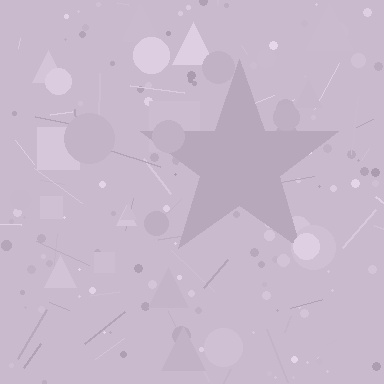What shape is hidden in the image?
A star is hidden in the image.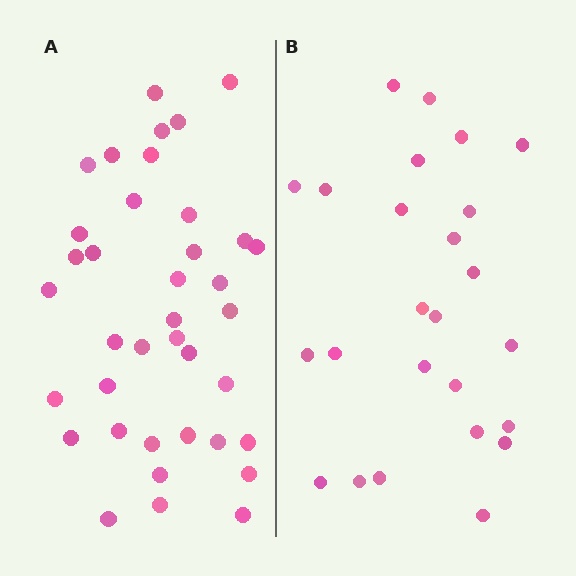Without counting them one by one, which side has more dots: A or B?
Region A (the left region) has more dots.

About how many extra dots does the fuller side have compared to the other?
Region A has approximately 15 more dots than region B.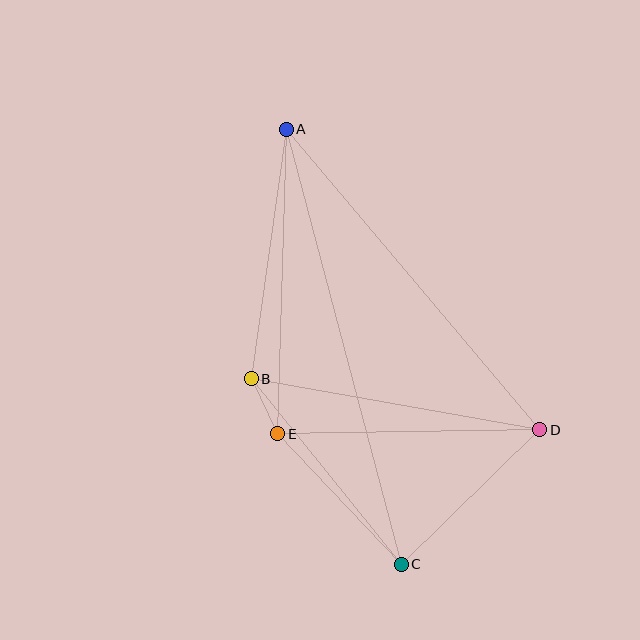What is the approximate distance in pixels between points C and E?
The distance between C and E is approximately 180 pixels.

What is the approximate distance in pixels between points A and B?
The distance between A and B is approximately 252 pixels.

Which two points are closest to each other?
Points B and E are closest to each other.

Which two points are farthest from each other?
Points A and C are farthest from each other.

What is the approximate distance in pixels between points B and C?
The distance between B and C is approximately 239 pixels.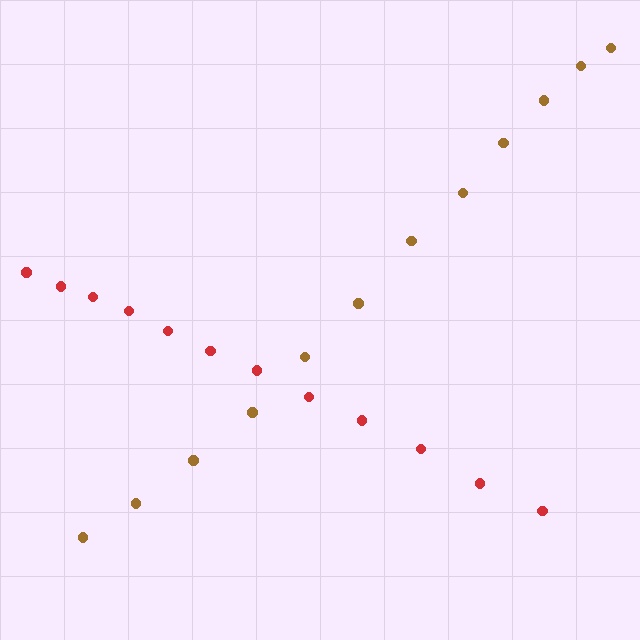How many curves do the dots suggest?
There are 2 distinct paths.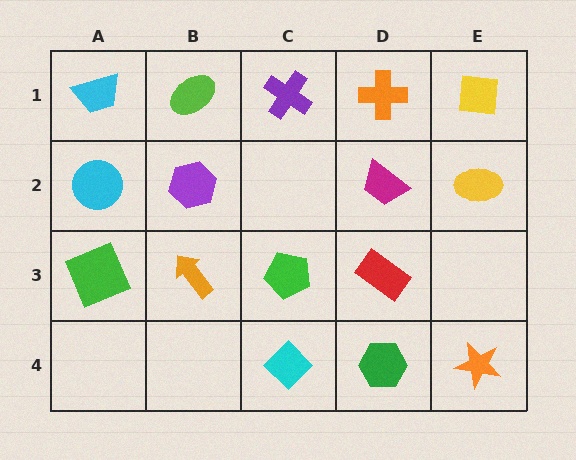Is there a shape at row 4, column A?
No, that cell is empty.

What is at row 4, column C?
A cyan diamond.